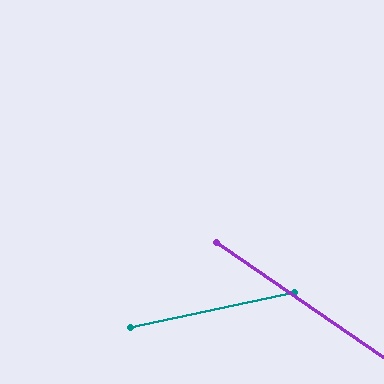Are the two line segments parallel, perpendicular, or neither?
Neither parallel nor perpendicular — they differ by about 47°.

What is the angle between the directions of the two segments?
Approximately 47 degrees.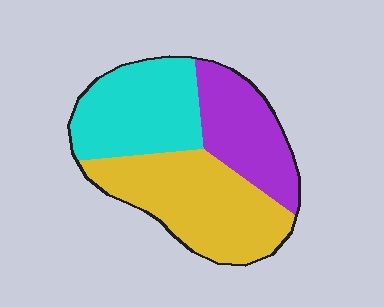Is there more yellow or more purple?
Yellow.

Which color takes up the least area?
Purple, at roughly 25%.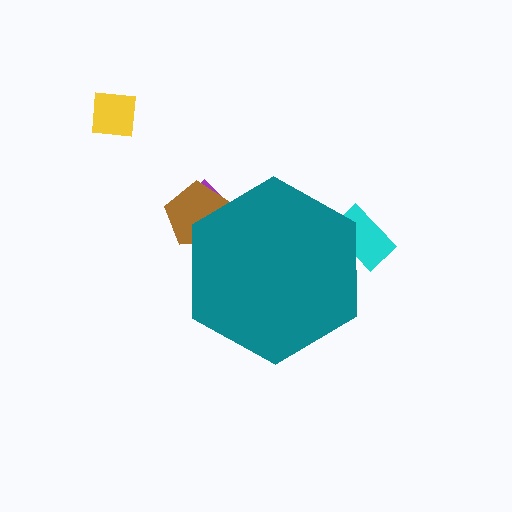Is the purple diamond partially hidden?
Yes, the purple diamond is partially hidden behind the teal hexagon.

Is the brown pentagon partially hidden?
Yes, the brown pentagon is partially hidden behind the teal hexagon.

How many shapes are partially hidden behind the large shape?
3 shapes are partially hidden.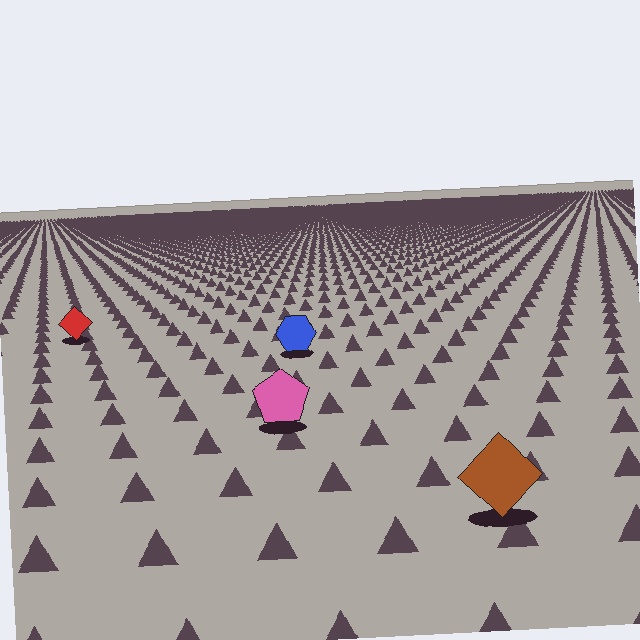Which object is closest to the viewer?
The brown diamond is closest. The texture marks near it are larger and more spread out.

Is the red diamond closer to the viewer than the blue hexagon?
No. The blue hexagon is closer — you can tell from the texture gradient: the ground texture is coarser near it.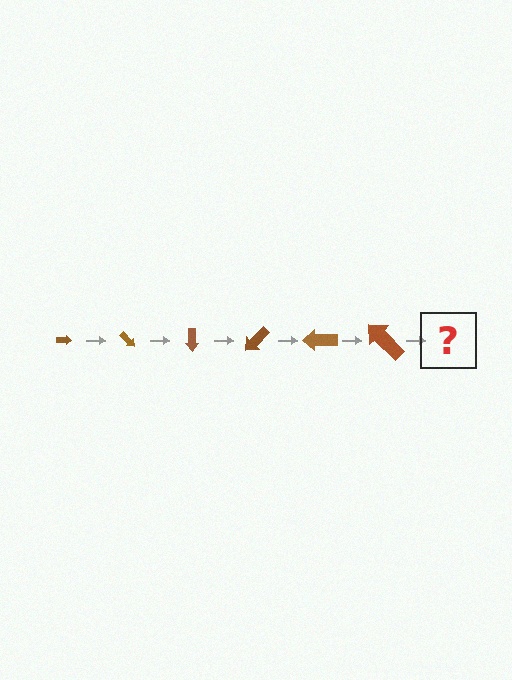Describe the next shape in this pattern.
It should be an arrow, larger than the previous one and rotated 270 degrees from the start.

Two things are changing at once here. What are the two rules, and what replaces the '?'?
The two rules are that the arrow grows larger each step and it rotates 45 degrees each step. The '?' should be an arrow, larger than the previous one and rotated 270 degrees from the start.